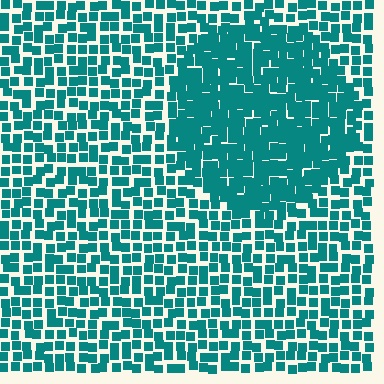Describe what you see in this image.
The image contains small teal elements arranged at two different densities. A circle-shaped region is visible where the elements are more densely packed than the surrounding area.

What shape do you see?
I see a circle.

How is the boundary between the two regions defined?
The boundary is defined by a change in element density (approximately 1.7x ratio). All elements are the same color, size, and shape.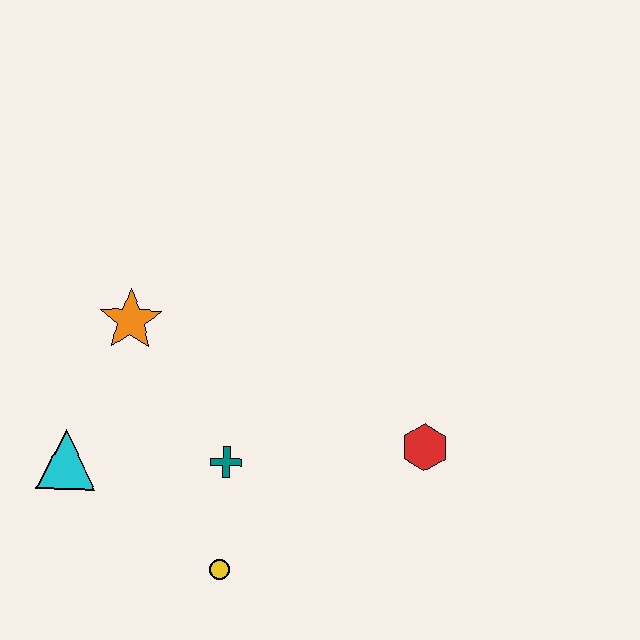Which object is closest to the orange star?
The cyan triangle is closest to the orange star.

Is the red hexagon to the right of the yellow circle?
Yes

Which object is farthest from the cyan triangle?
The red hexagon is farthest from the cyan triangle.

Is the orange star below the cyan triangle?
No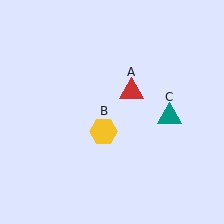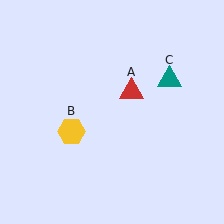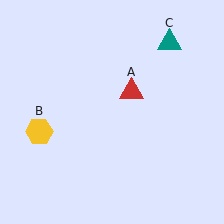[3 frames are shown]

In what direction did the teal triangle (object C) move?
The teal triangle (object C) moved up.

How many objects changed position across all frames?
2 objects changed position: yellow hexagon (object B), teal triangle (object C).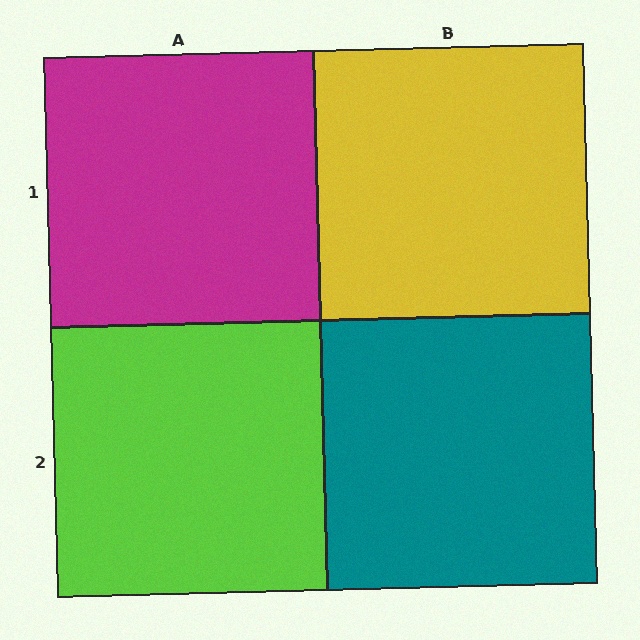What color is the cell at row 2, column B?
Teal.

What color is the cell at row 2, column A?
Lime.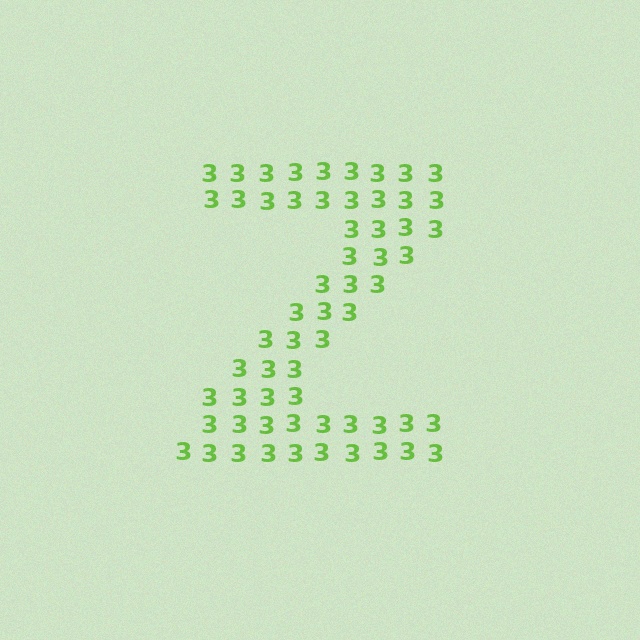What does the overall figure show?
The overall figure shows the letter Z.